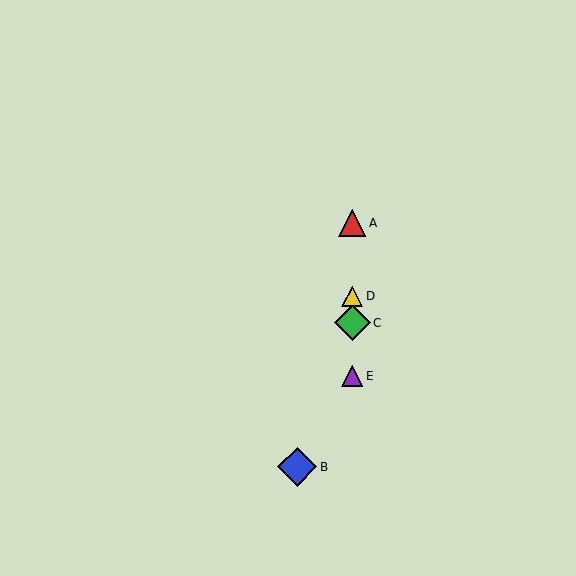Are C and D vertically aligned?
Yes, both are at x≈352.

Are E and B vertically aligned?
No, E is at x≈352 and B is at x≈297.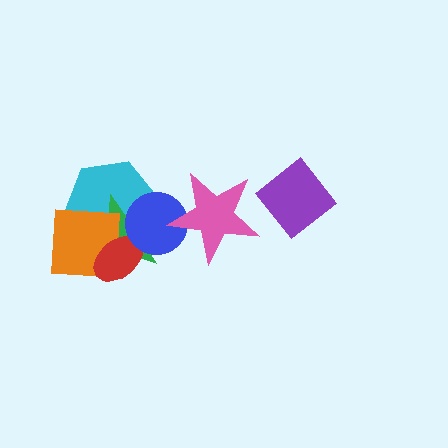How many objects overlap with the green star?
4 objects overlap with the green star.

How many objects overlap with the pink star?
1 object overlaps with the pink star.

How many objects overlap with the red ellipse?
4 objects overlap with the red ellipse.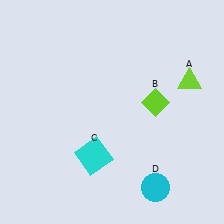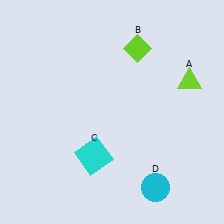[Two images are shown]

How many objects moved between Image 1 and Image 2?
1 object moved between the two images.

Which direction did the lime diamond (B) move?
The lime diamond (B) moved up.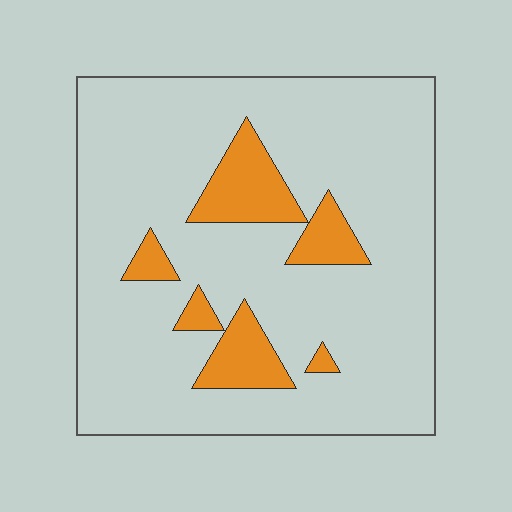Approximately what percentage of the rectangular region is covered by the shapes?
Approximately 15%.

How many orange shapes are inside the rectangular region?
6.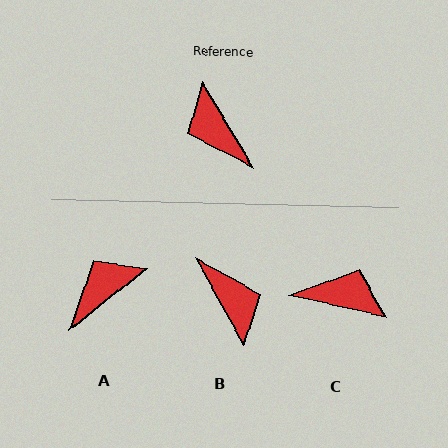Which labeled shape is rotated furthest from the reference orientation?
B, about 178 degrees away.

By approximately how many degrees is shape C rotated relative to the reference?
Approximately 133 degrees clockwise.